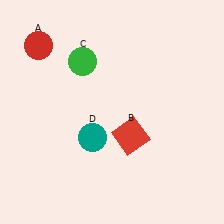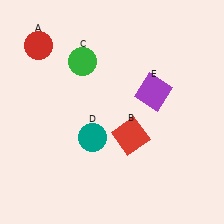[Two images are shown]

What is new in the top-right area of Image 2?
A purple square (E) was added in the top-right area of Image 2.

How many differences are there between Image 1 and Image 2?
There is 1 difference between the two images.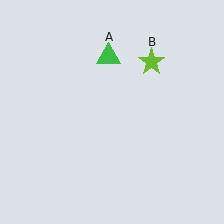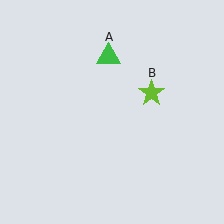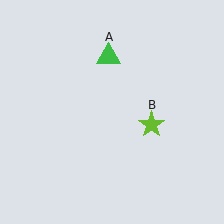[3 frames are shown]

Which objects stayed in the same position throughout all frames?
Green triangle (object A) remained stationary.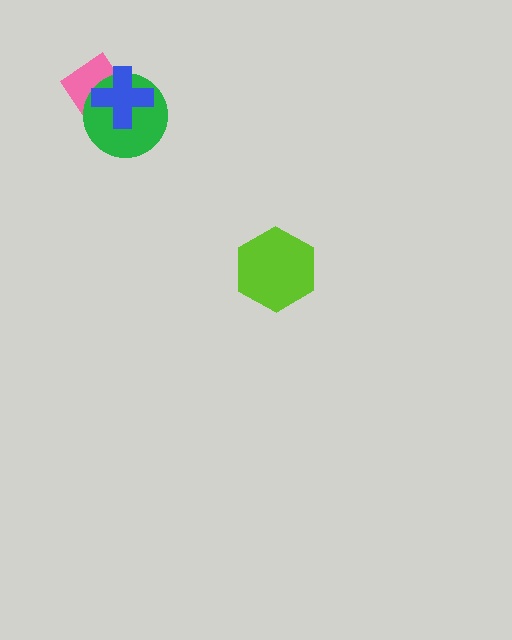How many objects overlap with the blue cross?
2 objects overlap with the blue cross.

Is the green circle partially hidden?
Yes, it is partially covered by another shape.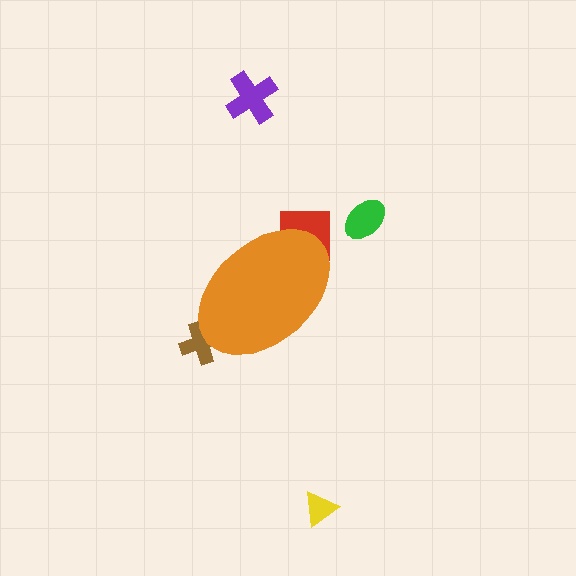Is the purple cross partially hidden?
No, the purple cross is fully visible.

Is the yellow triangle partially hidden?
No, the yellow triangle is fully visible.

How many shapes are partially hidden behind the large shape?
2 shapes are partially hidden.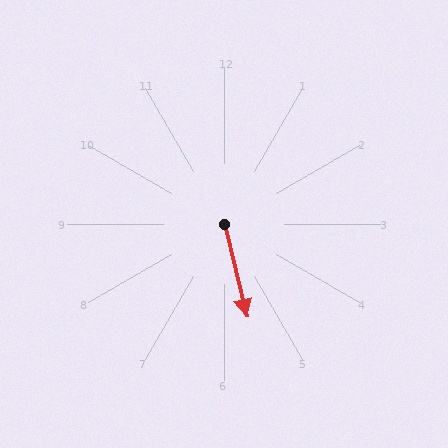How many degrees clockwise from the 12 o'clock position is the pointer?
Approximately 166 degrees.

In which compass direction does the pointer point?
South.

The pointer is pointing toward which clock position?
Roughly 6 o'clock.